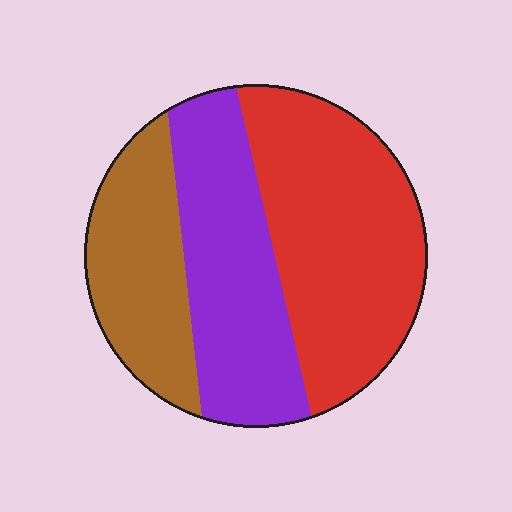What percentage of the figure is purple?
Purple covers around 35% of the figure.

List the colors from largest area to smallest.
From largest to smallest: red, purple, brown.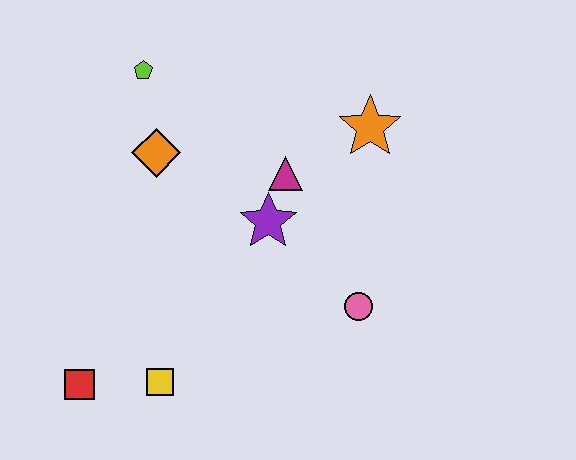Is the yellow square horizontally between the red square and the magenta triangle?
Yes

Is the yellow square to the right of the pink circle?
No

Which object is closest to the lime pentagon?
The orange diamond is closest to the lime pentagon.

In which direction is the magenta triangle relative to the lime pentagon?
The magenta triangle is to the right of the lime pentagon.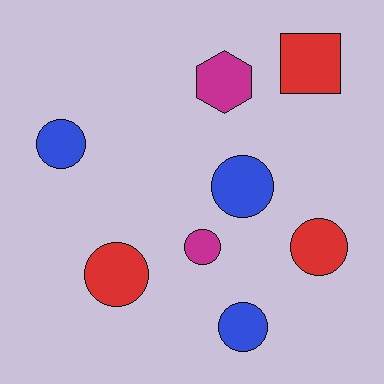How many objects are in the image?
There are 8 objects.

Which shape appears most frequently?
Circle, with 6 objects.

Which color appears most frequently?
Blue, with 3 objects.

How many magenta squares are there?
There are no magenta squares.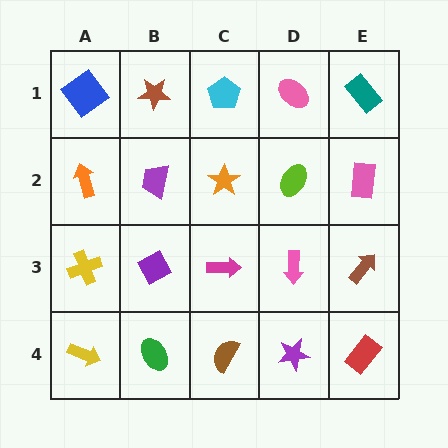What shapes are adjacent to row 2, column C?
A cyan pentagon (row 1, column C), a magenta arrow (row 3, column C), a purple trapezoid (row 2, column B), a lime ellipse (row 2, column D).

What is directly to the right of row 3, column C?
A pink arrow.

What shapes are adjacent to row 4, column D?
A pink arrow (row 3, column D), a brown semicircle (row 4, column C), a red rectangle (row 4, column E).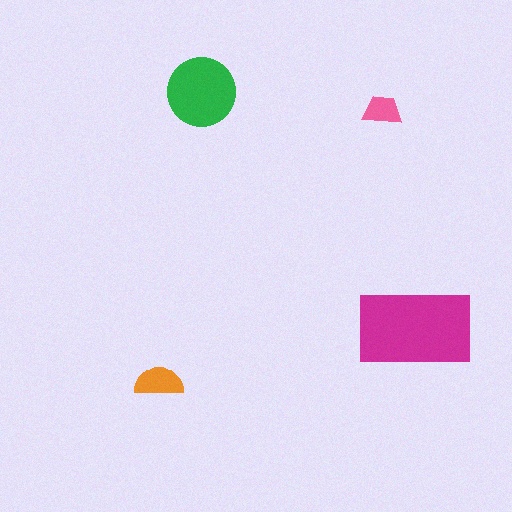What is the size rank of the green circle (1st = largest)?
2nd.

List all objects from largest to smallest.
The magenta rectangle, the green circle, the orange semicircle, the pink trapezoid.